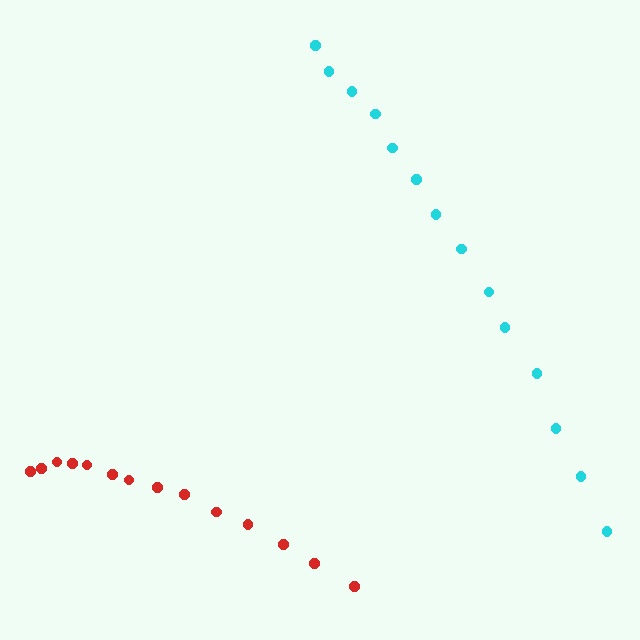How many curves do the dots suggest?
There are 2 distinct paths.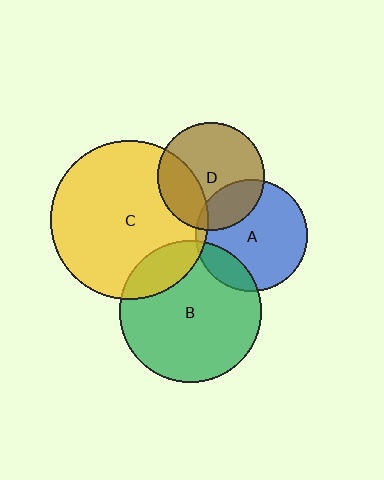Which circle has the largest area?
Circle C (yellow).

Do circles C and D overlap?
Yes.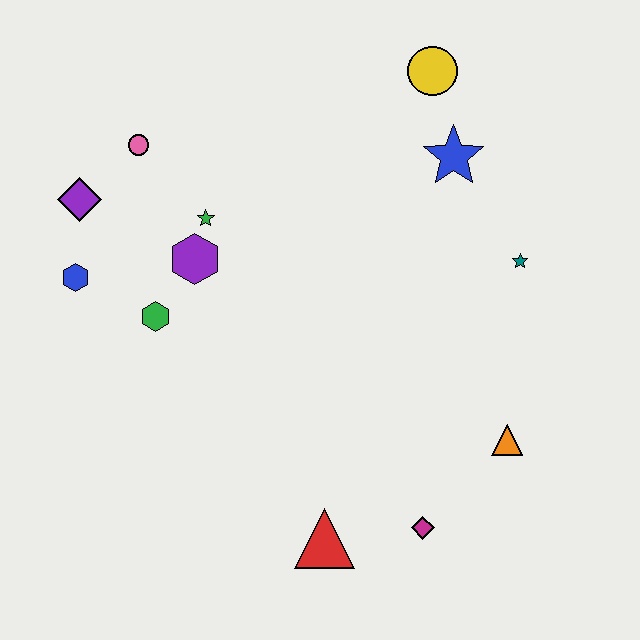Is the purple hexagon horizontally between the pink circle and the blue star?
Yes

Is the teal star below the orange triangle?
No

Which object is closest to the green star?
The purple hexagon is closest to the green star.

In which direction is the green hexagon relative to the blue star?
The green hexagon is to the left of the blue star.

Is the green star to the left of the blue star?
Yes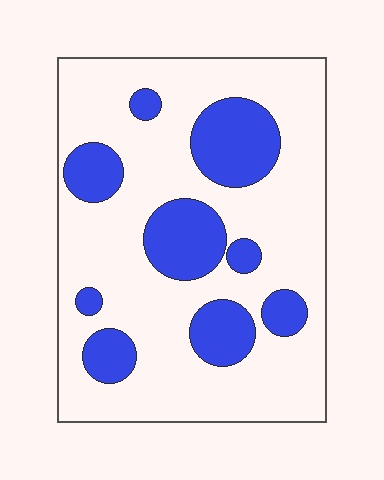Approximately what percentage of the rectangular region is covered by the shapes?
Approximately 25%.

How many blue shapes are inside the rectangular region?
9.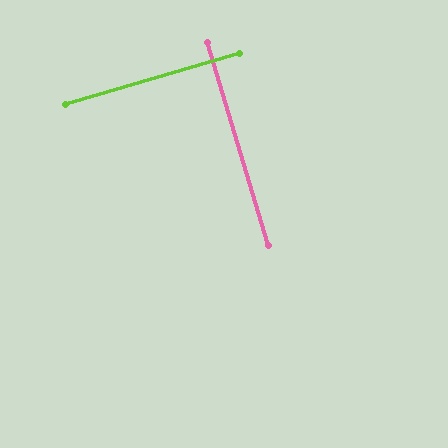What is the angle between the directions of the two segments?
Approximately 89 degrees.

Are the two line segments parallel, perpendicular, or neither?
Perpendicular — they meet at approximately 89°.